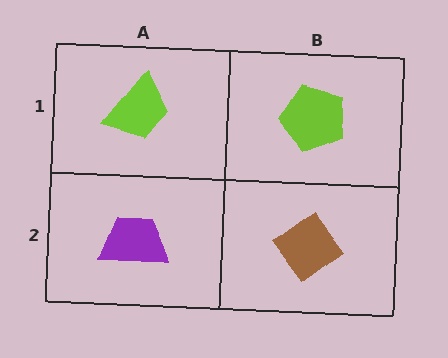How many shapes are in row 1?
2 shapes.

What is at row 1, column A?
A lime trapezoid.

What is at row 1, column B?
A lime pentagon.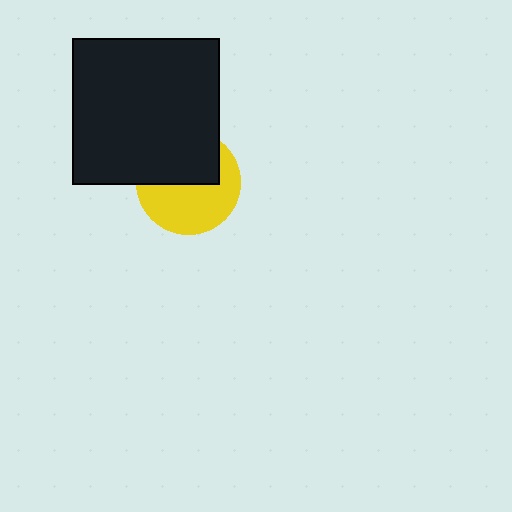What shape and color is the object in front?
The object in front is a black square.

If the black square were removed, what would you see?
You would see the complete yellow circle.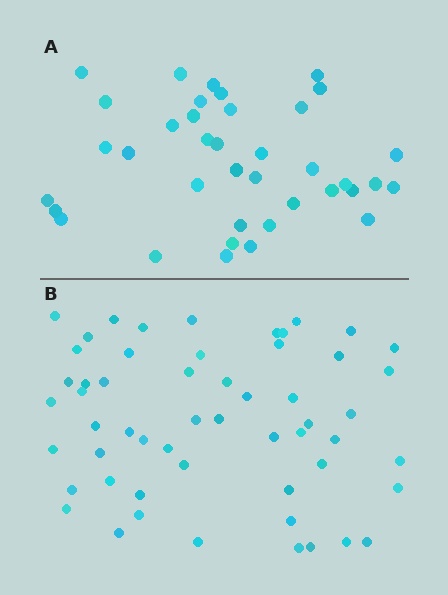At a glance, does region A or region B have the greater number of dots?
Region B (the bottom region) has more dots.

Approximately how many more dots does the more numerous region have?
Region B has approximately 15 more dots than region A.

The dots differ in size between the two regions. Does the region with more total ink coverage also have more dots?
No. Region A has more total ink coverage because its dots are larger, but region B actually contains more individual dots. Total area can be misleading — the number of items is what matters here.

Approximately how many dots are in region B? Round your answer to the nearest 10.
About 60 dots. (The exact count is 55, which rounds to 60.)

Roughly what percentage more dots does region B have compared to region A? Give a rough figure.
About 45% more.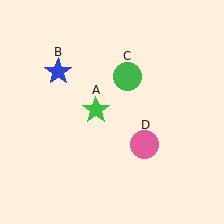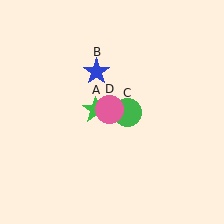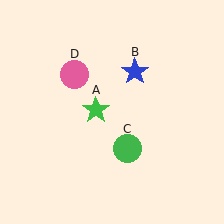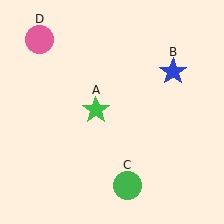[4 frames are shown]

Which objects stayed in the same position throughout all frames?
Green star (object A) remained stationary.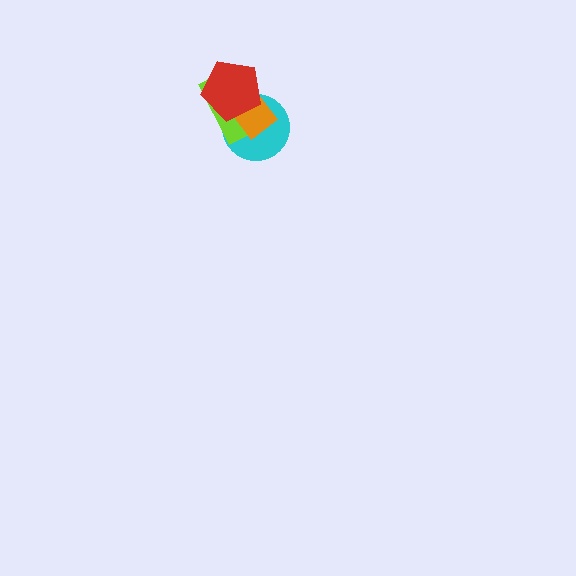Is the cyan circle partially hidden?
Yes, it is partially covered by another shape.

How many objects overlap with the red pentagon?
3 objects overlap with the red pentagon.